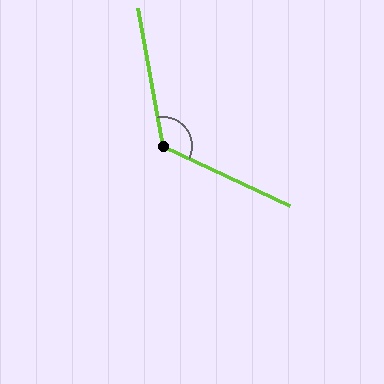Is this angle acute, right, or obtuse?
It is obtuse.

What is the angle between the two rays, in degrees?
Approximately 125 degrees.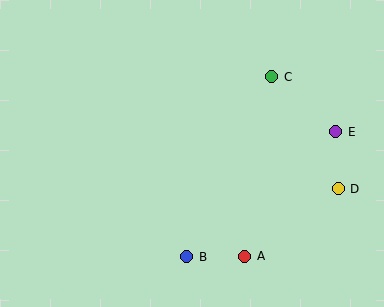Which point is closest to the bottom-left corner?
Point B is closest to the bottom-left corner.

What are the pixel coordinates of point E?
Point E is at (336, 132).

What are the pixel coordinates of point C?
Point C is at (272, 77).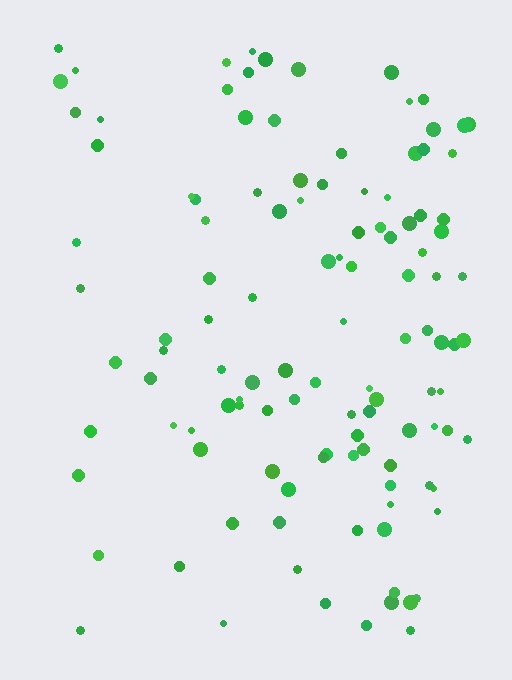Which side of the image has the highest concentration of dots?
The right.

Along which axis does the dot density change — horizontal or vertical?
Horizontal.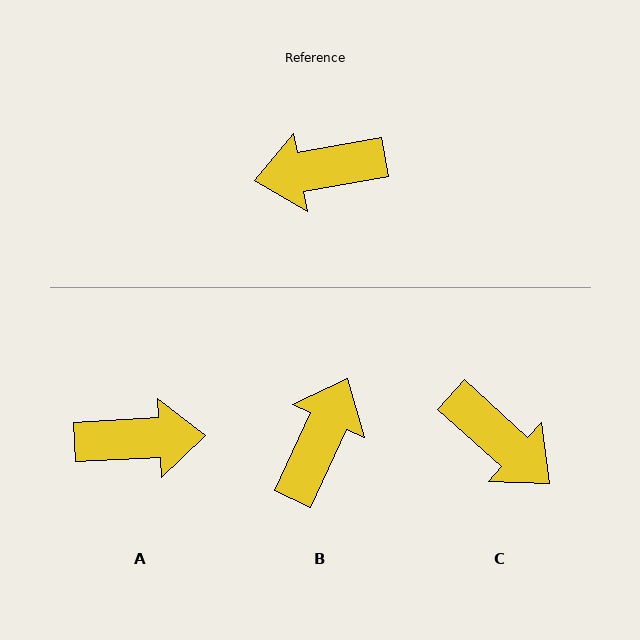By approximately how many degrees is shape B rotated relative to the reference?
Approximately 125 degrees clockwise.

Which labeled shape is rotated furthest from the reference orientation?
A, about 173 degrees away.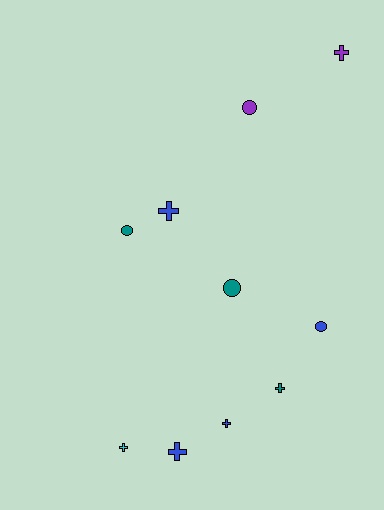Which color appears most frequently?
Blue, with 4 objects.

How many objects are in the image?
There are 10 objects.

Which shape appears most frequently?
Cross, with 6 objects.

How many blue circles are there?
There is 1 blue circle.